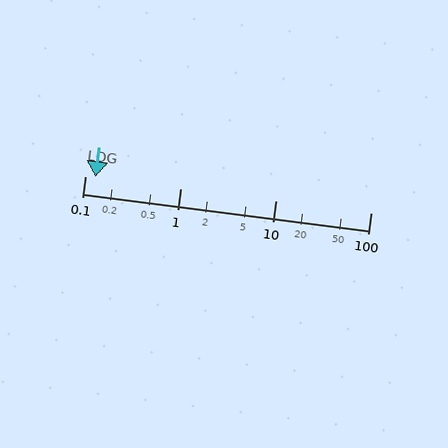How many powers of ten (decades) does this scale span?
The scale spans 3 decades, from 0.1 to 100.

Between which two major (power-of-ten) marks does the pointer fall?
The pointer is between 0.1 and 1.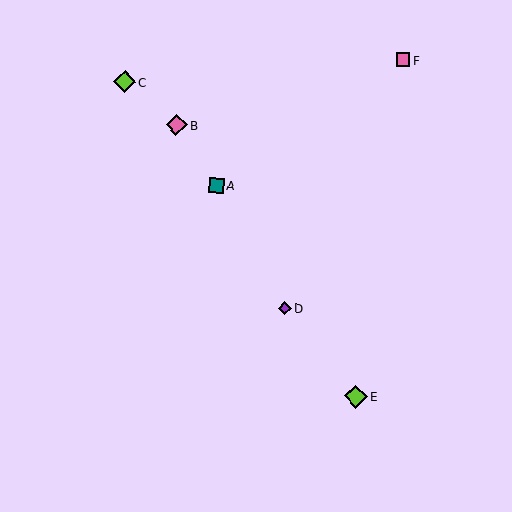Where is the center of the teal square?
The center of the teal square is at (216, 185).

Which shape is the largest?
The lime diamond (labeled E) is the largest.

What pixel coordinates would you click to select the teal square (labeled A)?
Click at (216, 185) to select the teal square A.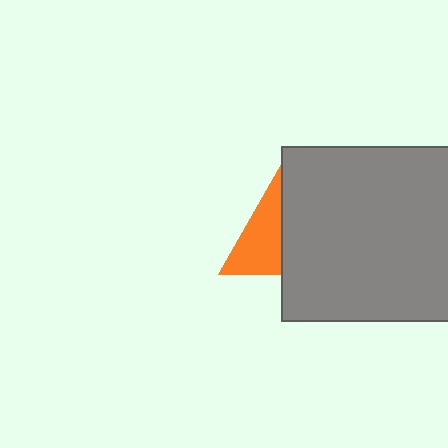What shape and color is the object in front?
The object in front is a gray square.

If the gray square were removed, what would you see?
You would see the complete orange triangle.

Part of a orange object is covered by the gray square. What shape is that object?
It is a triangle.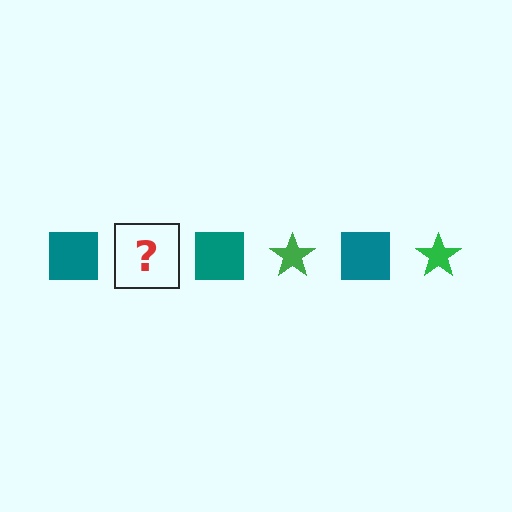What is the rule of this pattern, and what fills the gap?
The rule is that the pattern alternates between teal square and green star. The gap should be filled with a green star.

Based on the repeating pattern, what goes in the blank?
The blank should be a green star.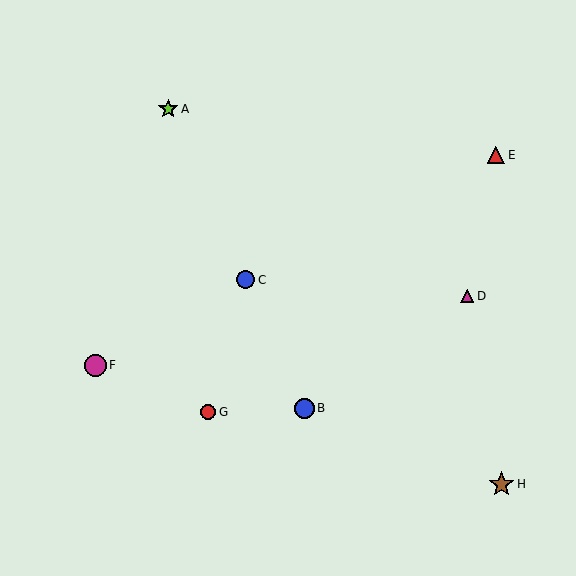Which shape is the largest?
The brown star (labeled H) is the largest.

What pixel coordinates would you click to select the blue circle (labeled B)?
Click at (304, 408) to select the blue circle B.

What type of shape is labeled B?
Shape B is a blue circle.